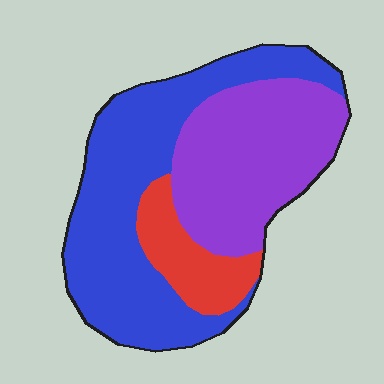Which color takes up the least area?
Red, at roughly 15%.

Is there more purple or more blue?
Blue.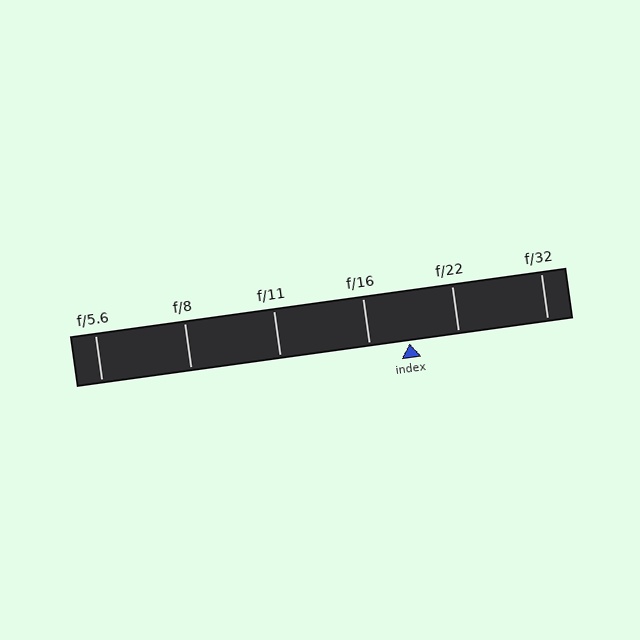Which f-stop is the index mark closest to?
The index mark is closest to f/16.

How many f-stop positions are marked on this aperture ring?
There are 6 f-stop positions marked.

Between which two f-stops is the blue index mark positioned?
The index mark is between f/16 and f/22.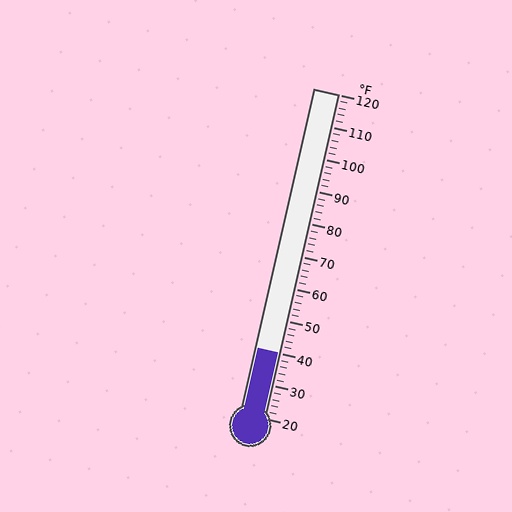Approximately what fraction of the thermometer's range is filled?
The thermometer is filled to approximately 20% of its range.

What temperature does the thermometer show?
The thermometer shows approximately 40°F.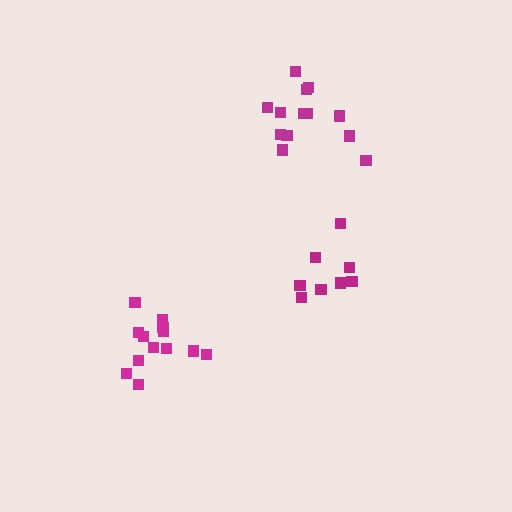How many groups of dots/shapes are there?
There are 3 groups.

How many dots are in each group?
Group 1: 13 dots, Group 2: 8 dots, Group 3: 13 dots (34 total).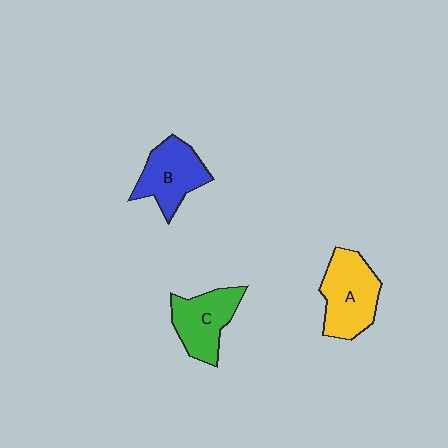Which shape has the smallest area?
Shape C (green).